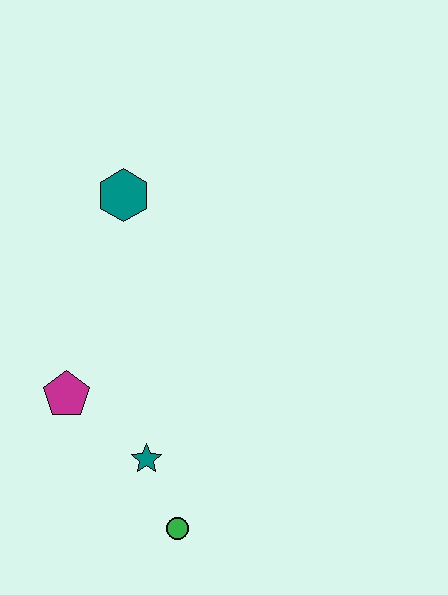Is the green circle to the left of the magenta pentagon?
No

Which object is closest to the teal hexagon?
The magenta pentagon is closest to the teal hexagon.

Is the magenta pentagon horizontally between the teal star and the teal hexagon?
No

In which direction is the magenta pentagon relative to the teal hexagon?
The magenta pentagon is below the teal hexagon.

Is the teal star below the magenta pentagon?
Yes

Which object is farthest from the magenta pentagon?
The teal hexagon is farthest from the magenta pentagon.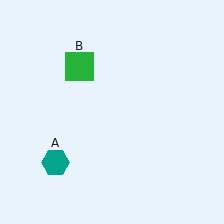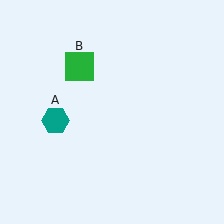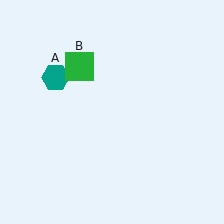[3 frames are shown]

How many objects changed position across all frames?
1 object changed position: teal hexagon (object A).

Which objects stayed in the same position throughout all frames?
Green square (object B) remained stationary.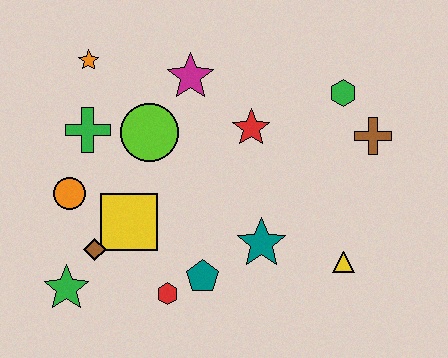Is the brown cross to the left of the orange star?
No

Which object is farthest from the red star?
The green star is farthest from the red star.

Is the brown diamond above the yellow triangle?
Yes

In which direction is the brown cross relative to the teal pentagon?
The brown cross is to the right of the teal pentagon.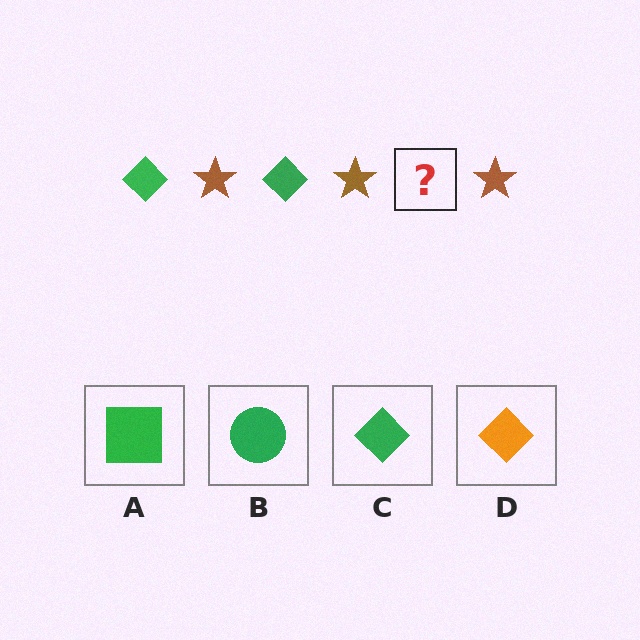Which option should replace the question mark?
Option C.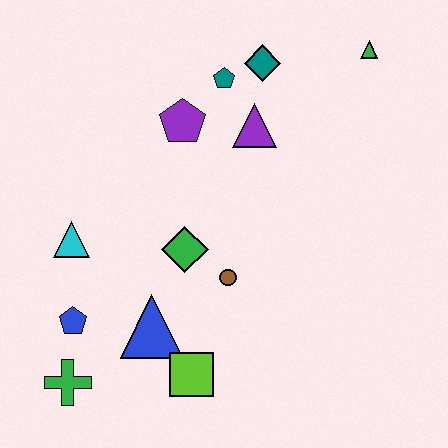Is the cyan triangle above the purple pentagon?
No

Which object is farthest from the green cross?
The green triangle is farthest from the green cross.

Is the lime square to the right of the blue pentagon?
Yes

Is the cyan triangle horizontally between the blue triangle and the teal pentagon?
No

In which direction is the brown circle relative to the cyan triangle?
The brown circle is to the right of the cyan triangle.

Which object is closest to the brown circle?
The green diamond is closest to the brown circle.